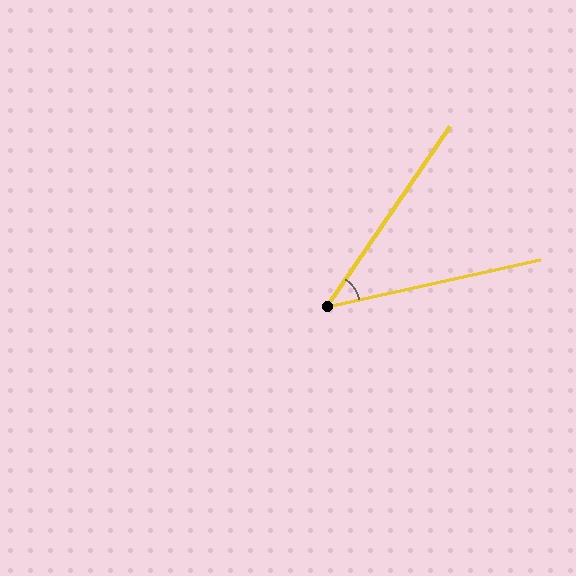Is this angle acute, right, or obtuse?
It is acute.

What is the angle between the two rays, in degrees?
Approximately 43 degrees.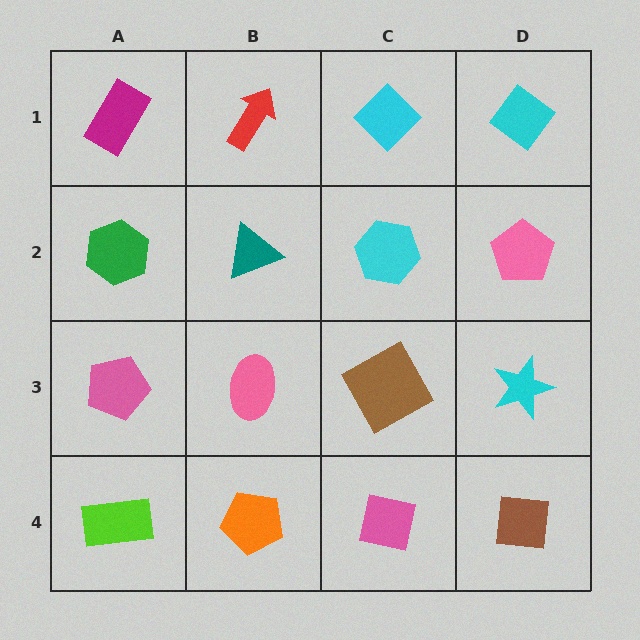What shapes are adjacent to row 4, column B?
A pink ellipse (row 3, column B), a lime rectangle (row 4, column A), a pink square (row 4, column C).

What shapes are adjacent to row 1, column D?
A pink pentagon (row 2, column D), a cyan diamond (row 1, column C).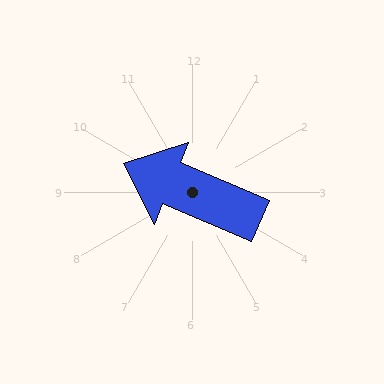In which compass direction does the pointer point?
Northwest.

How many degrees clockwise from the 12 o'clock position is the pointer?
Approximately 293 degrees.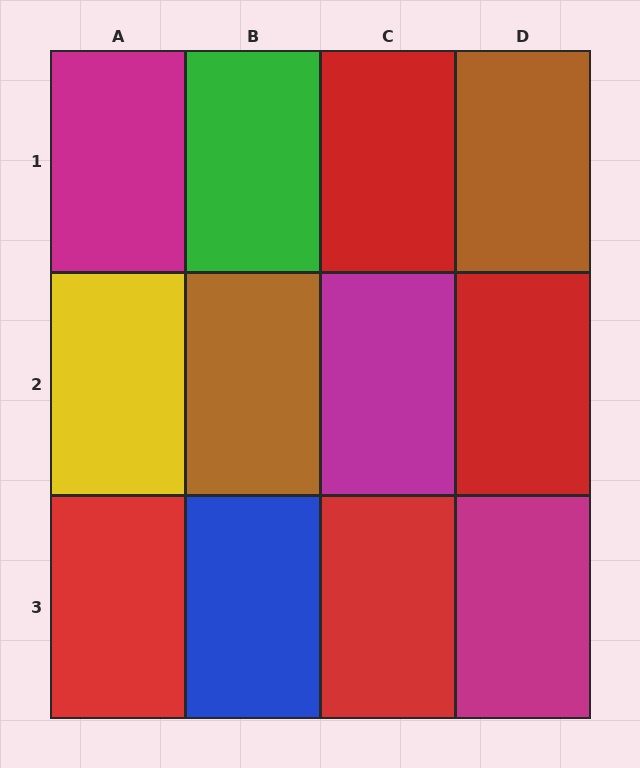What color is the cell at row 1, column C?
Red.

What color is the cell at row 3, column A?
Red.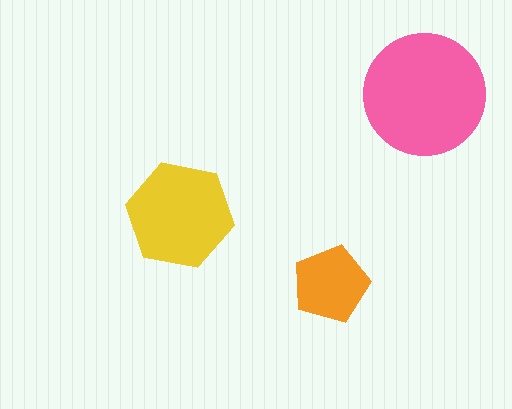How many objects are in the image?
There are 3 objects in the image.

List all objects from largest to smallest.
The pink circle, the yellow hexagon, the orange pentagon.